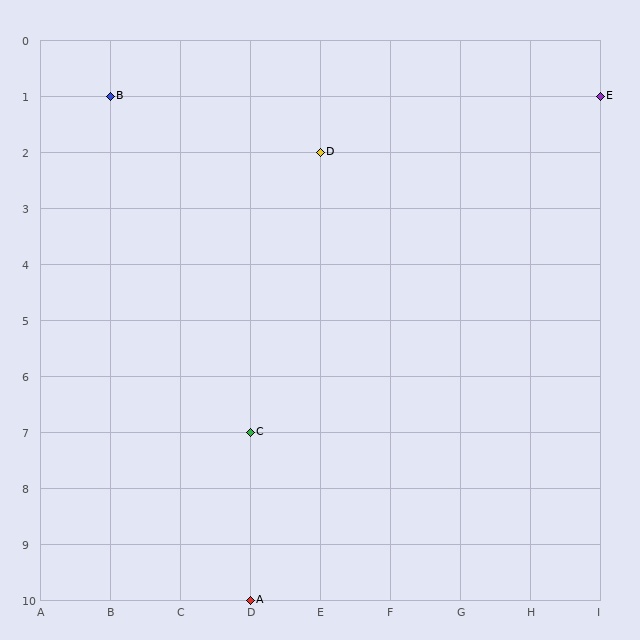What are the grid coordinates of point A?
Point A is at grid coordinates (D, 10).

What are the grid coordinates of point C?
Point C is at grid coordinates (D, 7).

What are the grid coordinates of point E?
Point E is at grid coordinates (I, 1).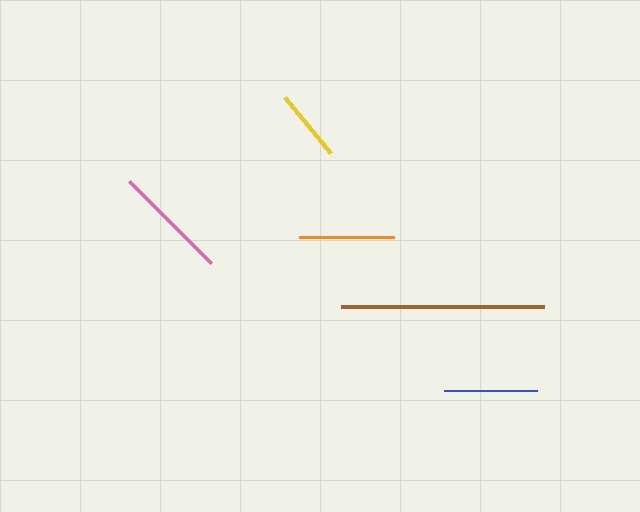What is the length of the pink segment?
The pink segment is approximately 116 pixels long.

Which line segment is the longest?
The brown line is the longest at approximately 203 pixels.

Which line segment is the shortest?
The yellow line is the shortest at approximately 72 pixels.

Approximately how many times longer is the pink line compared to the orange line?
The pink line is approximately 1.2 times the length of the orange line.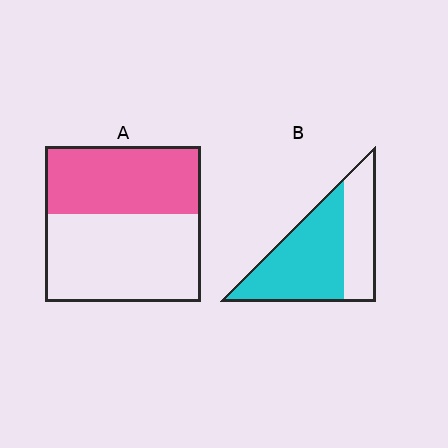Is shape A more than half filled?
No.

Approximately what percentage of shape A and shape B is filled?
A is approximately 45% and B is approximately 65%.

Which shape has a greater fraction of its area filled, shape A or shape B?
Shape B.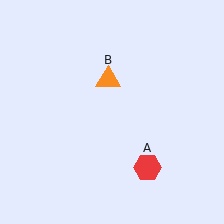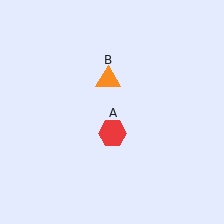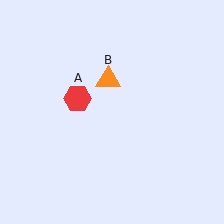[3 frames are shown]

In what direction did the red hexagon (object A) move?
The red hexagon (object A) moved up and to the left.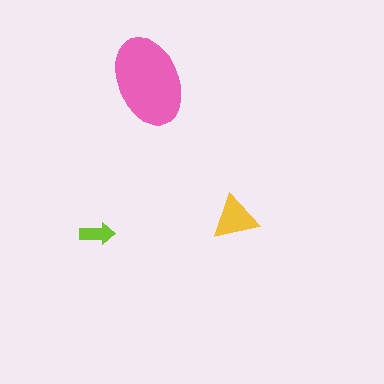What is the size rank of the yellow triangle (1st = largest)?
2nd.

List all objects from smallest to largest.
The lime arrow, the yellow triangle, the pink ellipse.